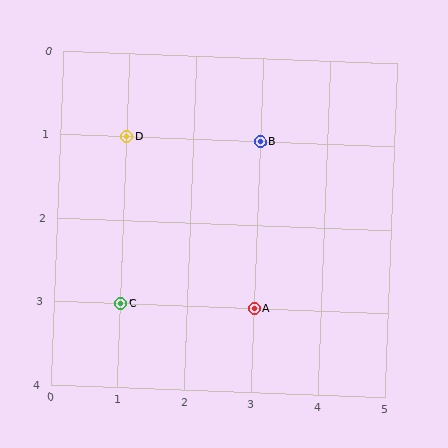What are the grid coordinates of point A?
Point A is at grid coordinates (3, 3).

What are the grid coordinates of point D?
Point D is at grid coordinates (1, 1).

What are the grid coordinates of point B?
Point B is at grid coordinates (3, 1).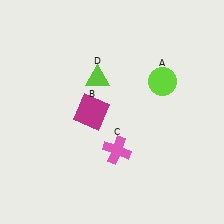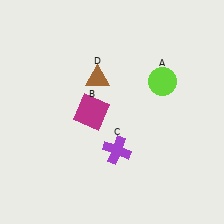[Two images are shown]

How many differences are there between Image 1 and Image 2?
There are 2 differences between the two images.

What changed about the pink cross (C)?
In Image 1, C is pink. In Image 2, it changed to purple.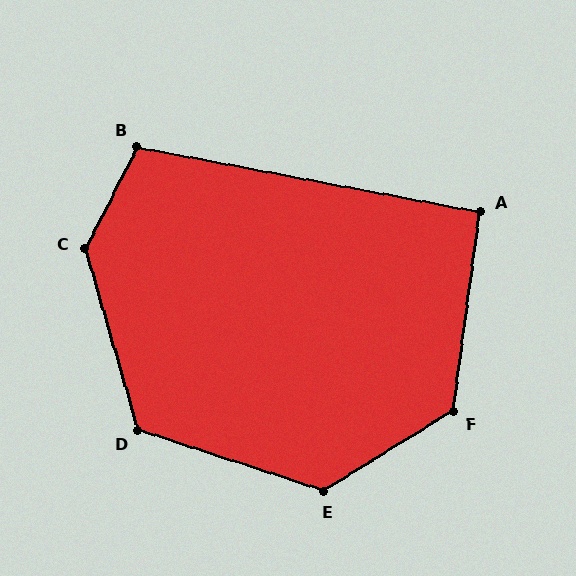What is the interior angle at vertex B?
Approximately 106 degrees (obtuse).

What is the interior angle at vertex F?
Approximately 129 degrees (obtuse).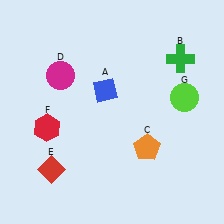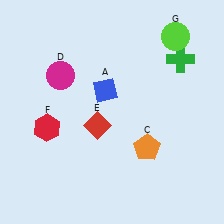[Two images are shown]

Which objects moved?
The objects that moved are: the red diamond (E), the lime circle (G).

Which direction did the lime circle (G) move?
The lime circle (G) moved up.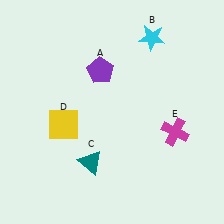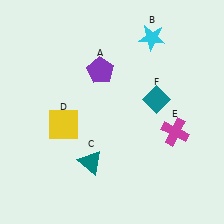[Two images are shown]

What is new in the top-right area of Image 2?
A teal diamond (F) was added in the top-right area of Image 2.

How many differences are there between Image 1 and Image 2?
There is 1 difference between the two images.